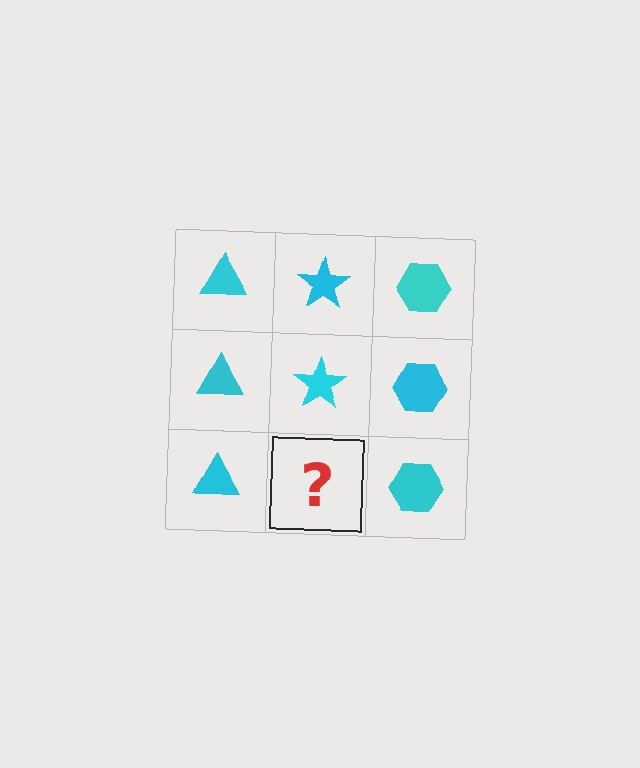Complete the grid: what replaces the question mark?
The question mark should be replaced with a cyan star.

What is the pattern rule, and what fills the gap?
The rule is that each column has a consistent shape. The gap should be filled with a cyan star.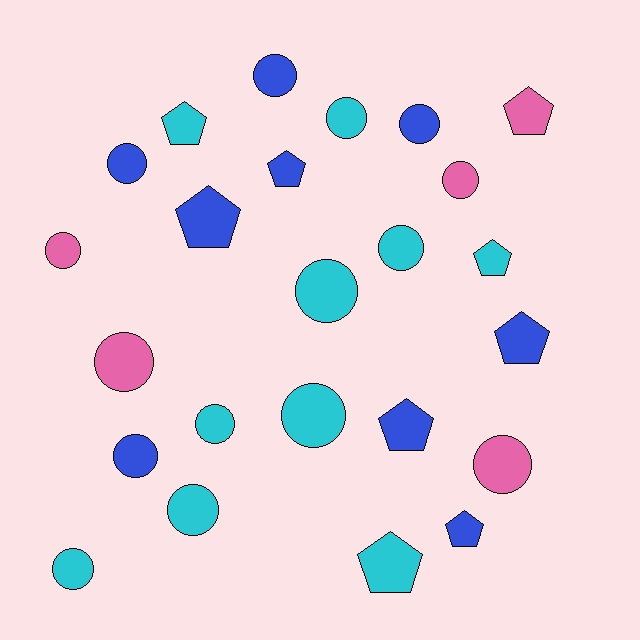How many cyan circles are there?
There are 7 cyan circles.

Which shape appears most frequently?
Circle, with 15 objects.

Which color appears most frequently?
Cyan, with 10 objects.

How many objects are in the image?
There are 24 objects.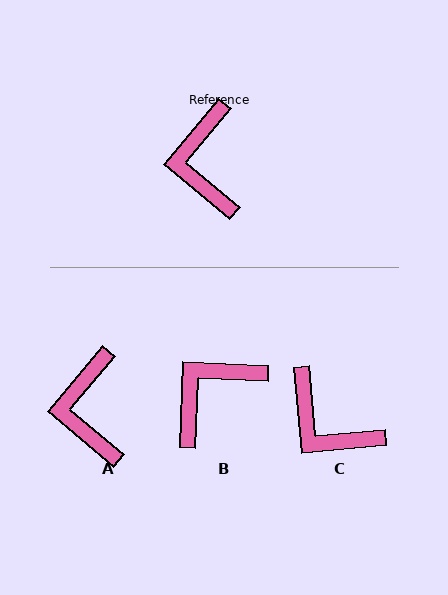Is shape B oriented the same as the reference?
No, it is off by about 53 degrees.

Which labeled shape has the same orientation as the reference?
A.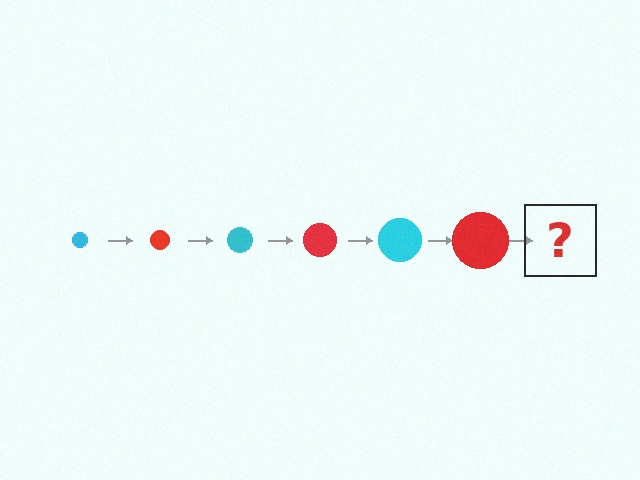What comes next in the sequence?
The next element should be a cyan circle, larger than the previous one.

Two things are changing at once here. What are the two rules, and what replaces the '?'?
The two rules are that the circle grows larger each step and the color cycles through cyan and red. The '?' should be a cyan circle, larger than the previous one.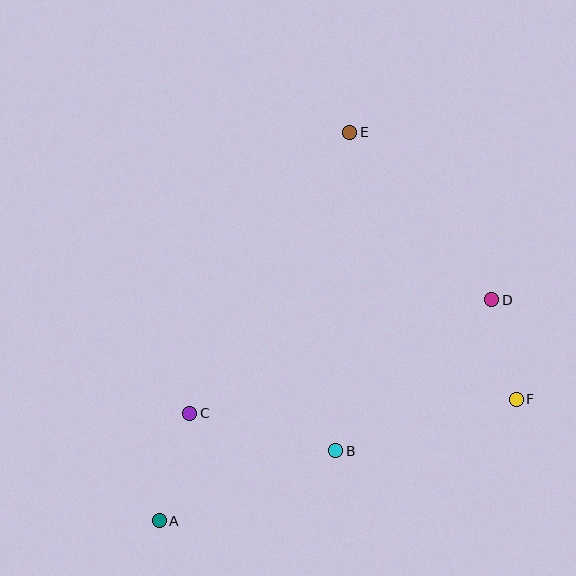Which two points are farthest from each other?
Points A and E are farthest from each other.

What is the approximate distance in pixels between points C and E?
The distance between C and E is approximately 324 pixels.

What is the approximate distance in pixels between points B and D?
The distance between B and D is approximately 217 pixels.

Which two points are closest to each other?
Points D and F are closest to each other.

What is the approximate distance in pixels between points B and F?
The distance between B and F is approximately 188 pixels.